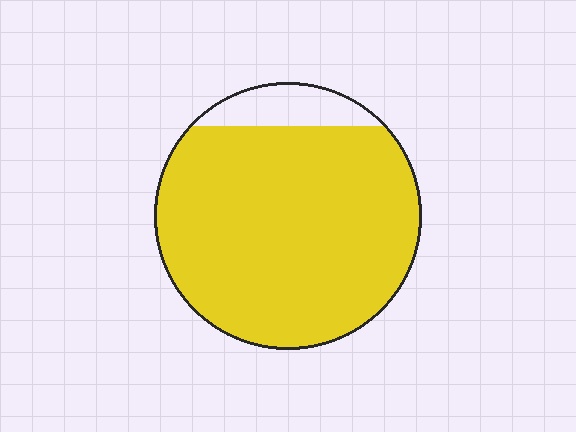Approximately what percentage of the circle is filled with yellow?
Approximately 90%.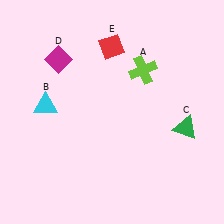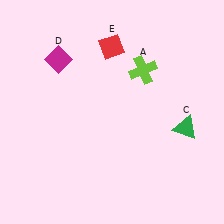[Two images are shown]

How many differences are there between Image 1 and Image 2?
There is 1 difference between the two images.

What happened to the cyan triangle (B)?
The cyan triangle (B) was removed in Image 2. It was in the top-left area of Image 1.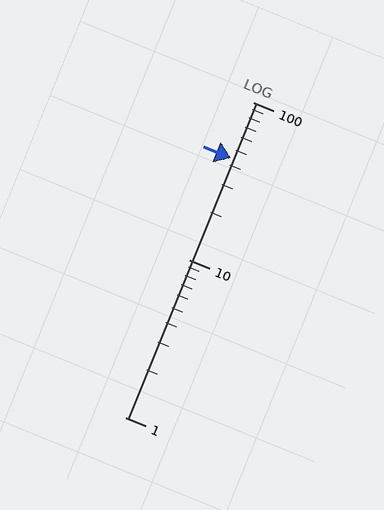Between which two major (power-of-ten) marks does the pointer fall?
The pointer is between 10 and 100.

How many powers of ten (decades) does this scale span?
The scale spans 2 decades, from 1 to 100.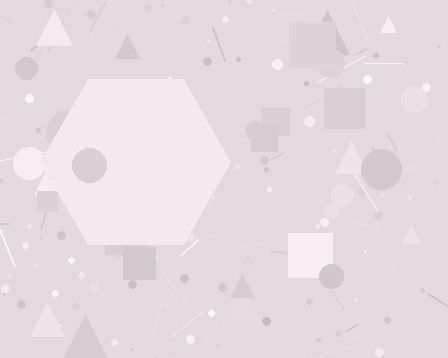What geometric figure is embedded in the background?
A hexagon is embedded in the background.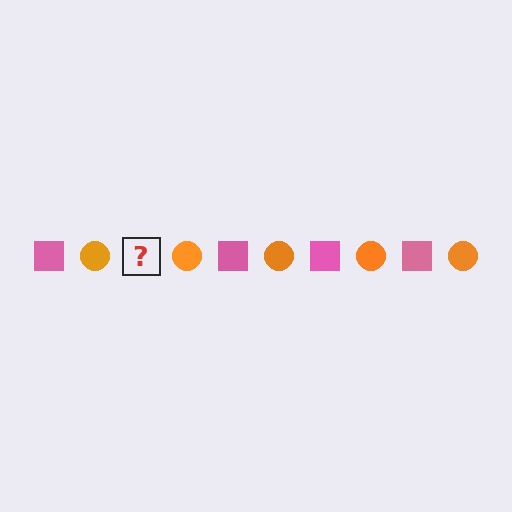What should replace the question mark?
The question mark should be replaced with a pink square.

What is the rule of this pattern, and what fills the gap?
The rule is that the pattern alternates between pink square and orange circle. The gap should be filled with a pink square.